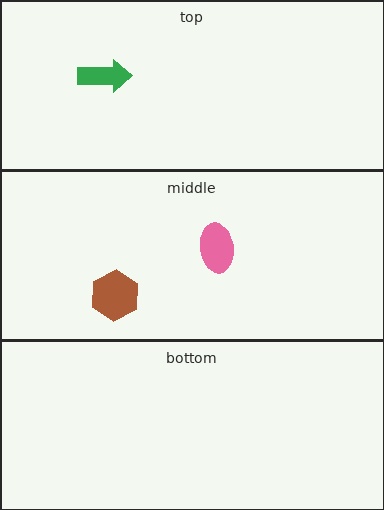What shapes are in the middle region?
The brown hexagon, the pink ellipse.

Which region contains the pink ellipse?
The middle region.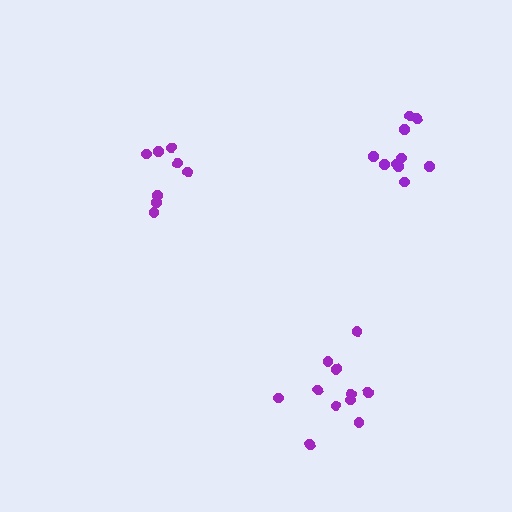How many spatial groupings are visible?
There are 3 spatial groupings.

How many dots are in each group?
Group 1: 8 dots, Group 2: 11 dots, Group 3: 10 dots (29 total).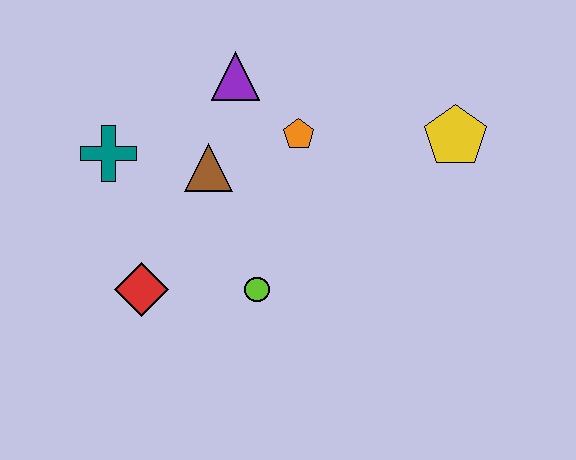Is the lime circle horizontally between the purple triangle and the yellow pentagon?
Yes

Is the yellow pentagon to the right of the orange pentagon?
Yes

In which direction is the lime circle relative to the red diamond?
The lime circle is to the right of the red diamond.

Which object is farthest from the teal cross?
The yellow pentagon is farthest from the teal cross.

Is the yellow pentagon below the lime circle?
No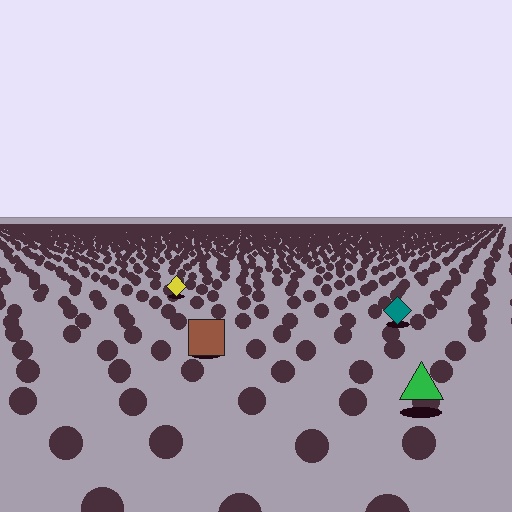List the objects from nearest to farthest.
From nearest to farthest: the green triangle, the brown square, the teal diamond, the yellow diamond.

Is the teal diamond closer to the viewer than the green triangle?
No. The green triangle is closer — you can tell from the texture gradient: the ground texture is coarser near it.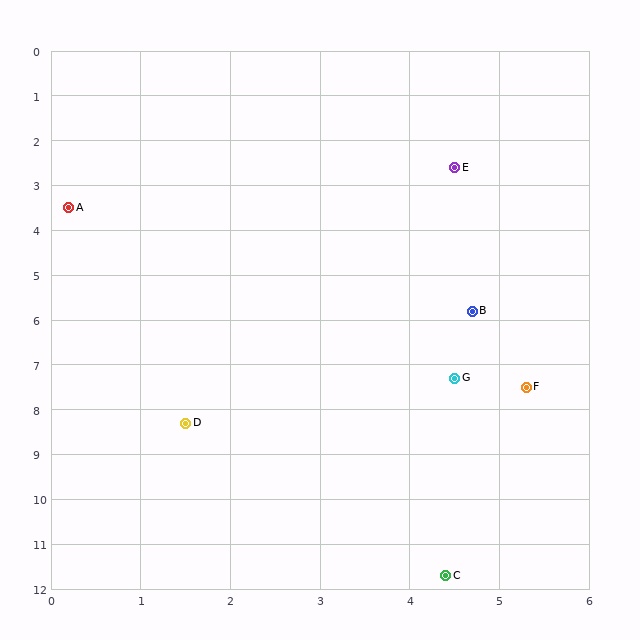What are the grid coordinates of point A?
Point A is at approximately (0.2, 3.5).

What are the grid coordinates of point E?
Point E is at approximately (4.5, 2.6).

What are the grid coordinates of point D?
Point D is at approximately (1.5, 8.3).